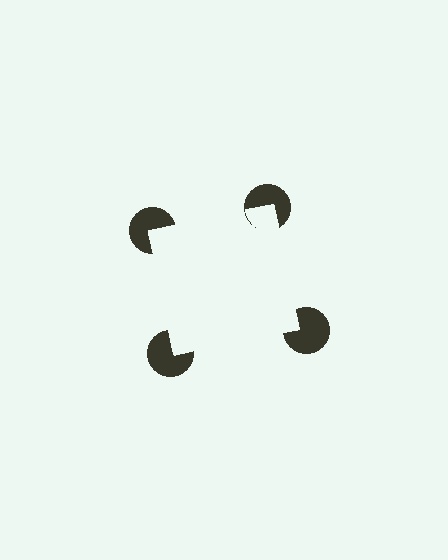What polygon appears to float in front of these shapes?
An illusory square — its edges are inferred from the aligned wedge cuts in the pac-man discs, not physically drawn.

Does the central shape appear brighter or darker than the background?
It typically appears slightly brighter than the background, even though no actual brightness change is drawn.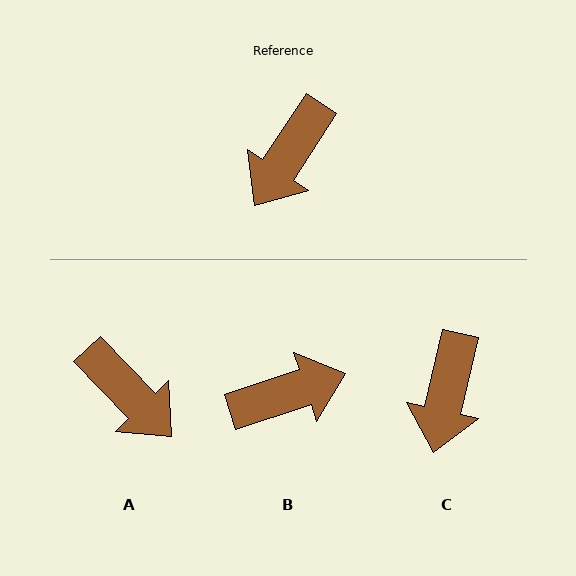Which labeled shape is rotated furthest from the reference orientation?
B, about 142 degrees away.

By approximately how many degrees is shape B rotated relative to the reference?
Approximately 142 degrees counter-clockwise.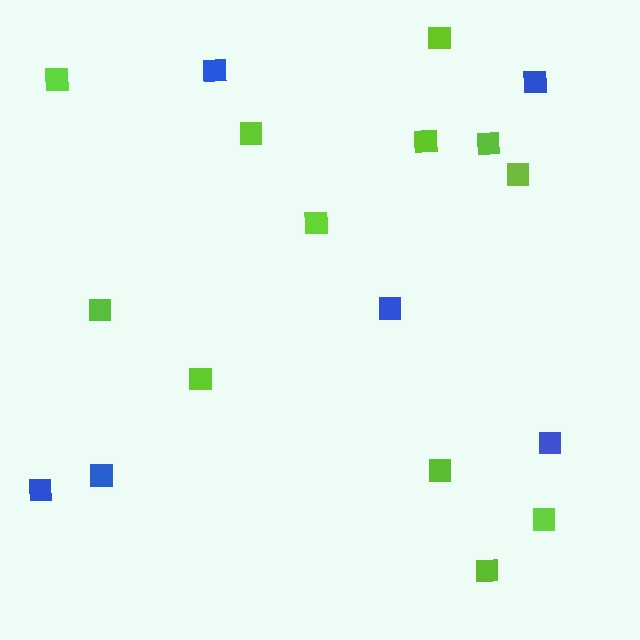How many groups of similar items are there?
There are 2 groups: one group of lime squares (12) and one group of blue squares (6).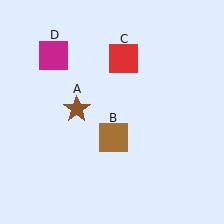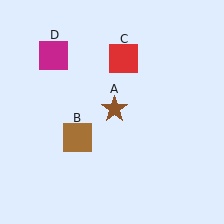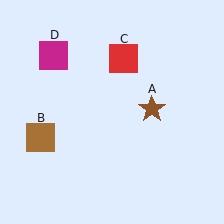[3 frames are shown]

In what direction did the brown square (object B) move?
The brown square (object B) moved left.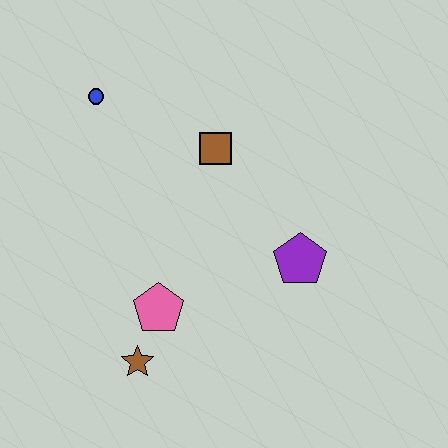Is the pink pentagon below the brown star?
No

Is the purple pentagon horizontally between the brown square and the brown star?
No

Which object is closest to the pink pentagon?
The brown star is closest to the pink pentagon.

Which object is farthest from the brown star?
The blue circle is farthest from the brown star.